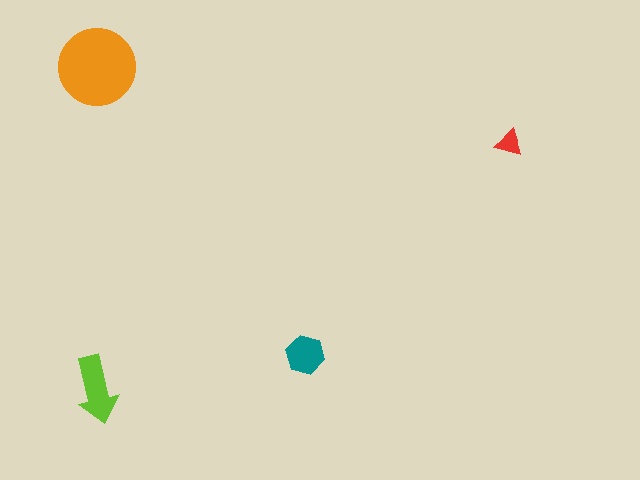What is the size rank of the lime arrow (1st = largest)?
2nd.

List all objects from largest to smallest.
The orange circle, the lime arrow, the teal hexagon, the red triangle.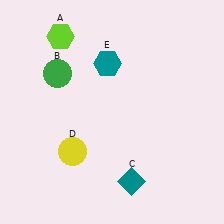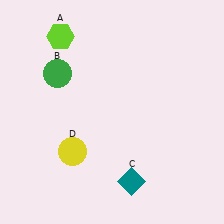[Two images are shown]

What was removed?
The teal hexagon (E) was removed in Image 2.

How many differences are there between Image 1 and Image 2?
There is 1 difference between the two images.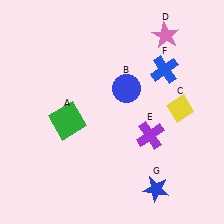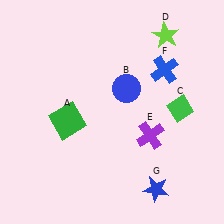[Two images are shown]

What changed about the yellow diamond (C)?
In Image 1, C is yellow. In Image 2, it changed to green.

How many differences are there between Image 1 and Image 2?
There are 2 differences between the two images.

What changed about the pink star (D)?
In Image 1, D is pink. In Image 2, it changed to lime.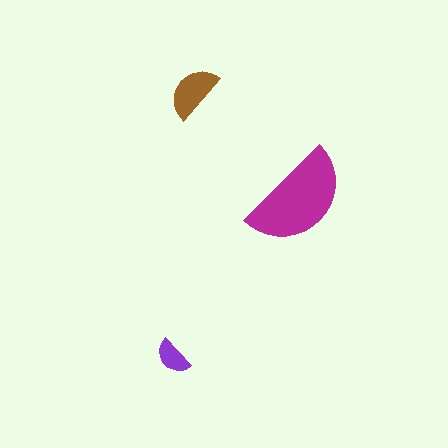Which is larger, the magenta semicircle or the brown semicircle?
The magenta one.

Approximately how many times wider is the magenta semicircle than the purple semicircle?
About 3 times wider.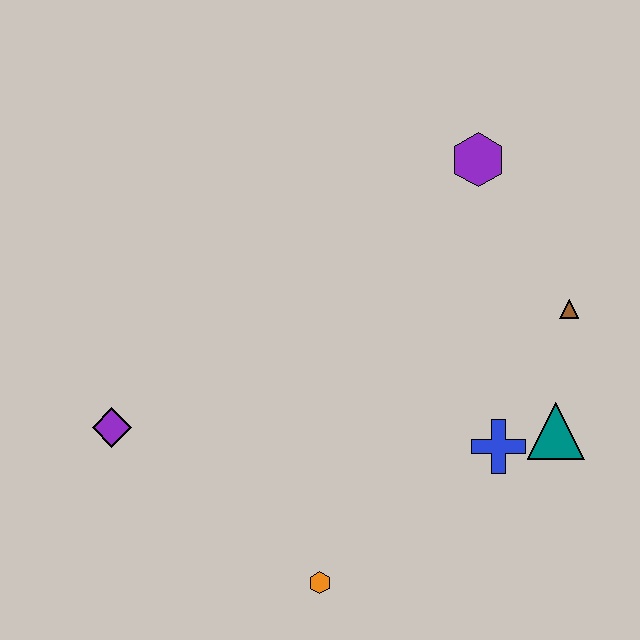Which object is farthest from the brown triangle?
The purple diamond is farthest from the brown triangle.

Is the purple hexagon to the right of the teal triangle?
No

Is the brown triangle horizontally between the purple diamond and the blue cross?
No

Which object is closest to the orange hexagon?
The blue cross is closest to the orange hexagon.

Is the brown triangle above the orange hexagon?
Yes